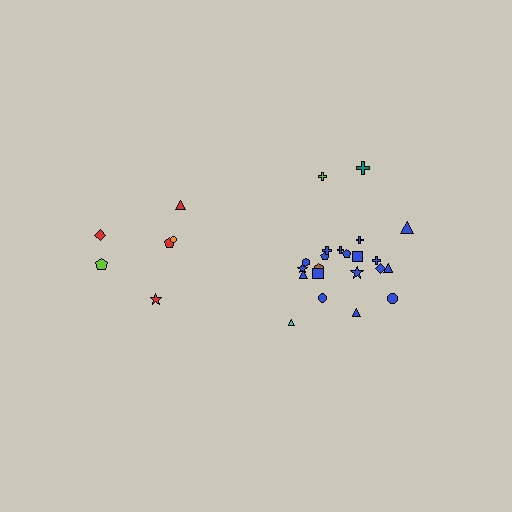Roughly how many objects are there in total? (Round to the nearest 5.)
Roughly 30 objects in total.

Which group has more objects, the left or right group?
The right group.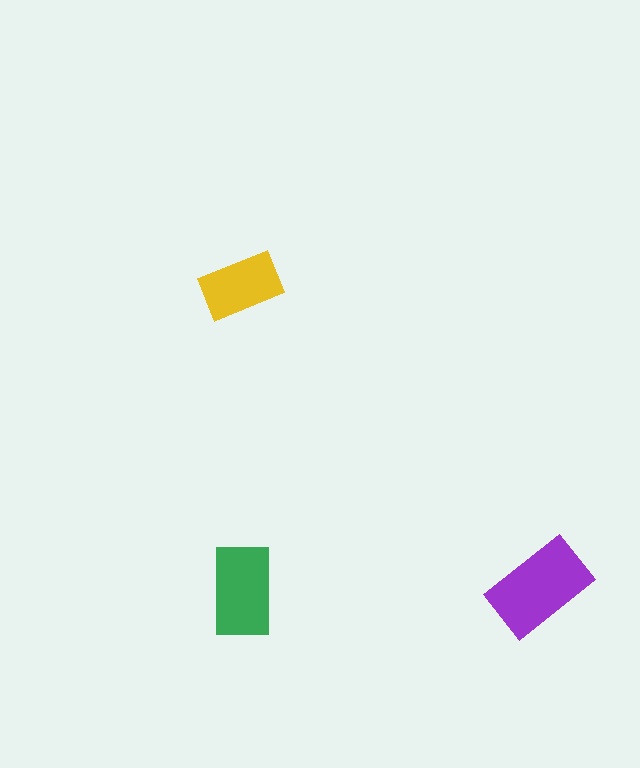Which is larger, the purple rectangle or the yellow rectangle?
The purple one.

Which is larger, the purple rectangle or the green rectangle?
The purple one.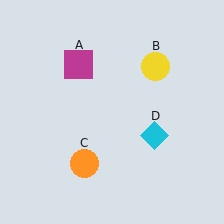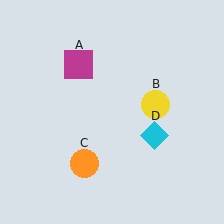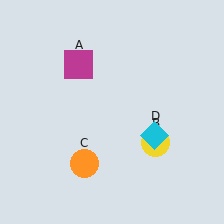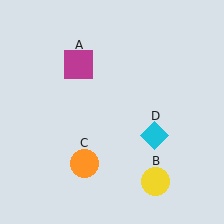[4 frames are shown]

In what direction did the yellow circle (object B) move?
The yellow circle (object B) moved down.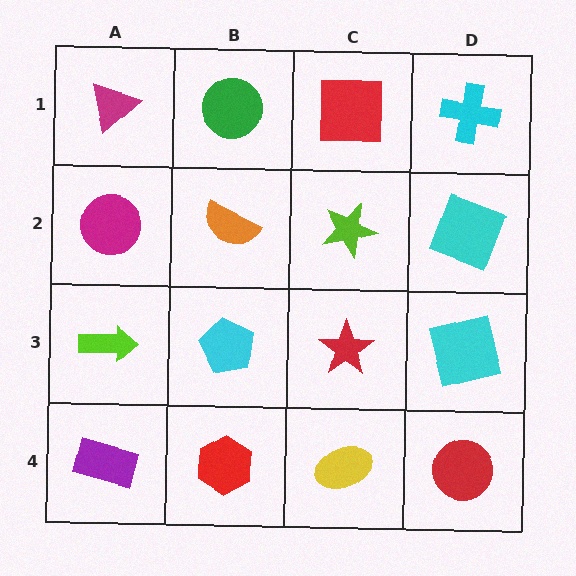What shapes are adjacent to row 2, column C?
A red square (row 1, column C), a red star (row 3, column C), an orange semicircle (row 2, column B), a cyan square (row 2, column D).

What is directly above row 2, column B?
A green circle.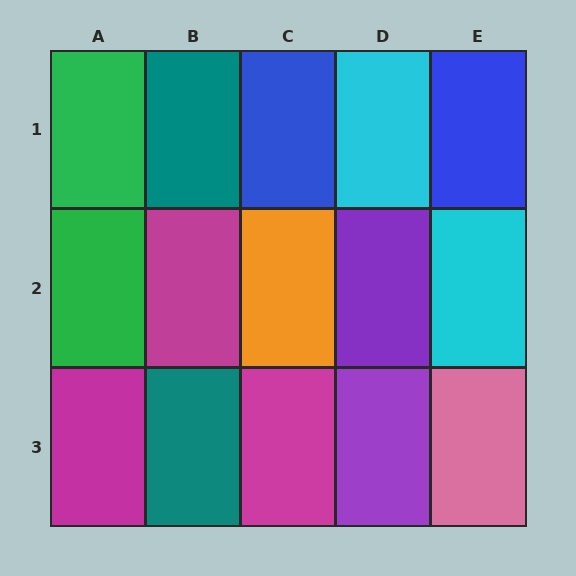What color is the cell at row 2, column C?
Orange.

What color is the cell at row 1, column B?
Teal.